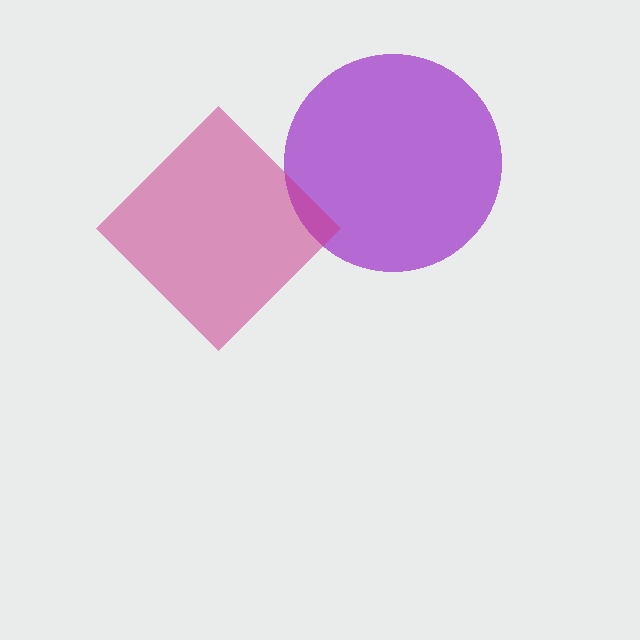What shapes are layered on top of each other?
The layered shapes are: a purple circle, a magenta diamond.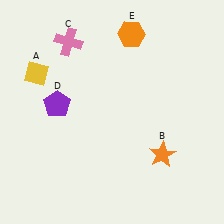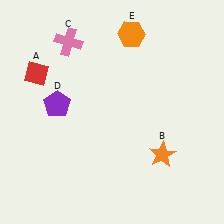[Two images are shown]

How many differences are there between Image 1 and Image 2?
There is 1 difference between the two images.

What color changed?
The diamond (A) changed from yellow in Image 1 to red in Image 2.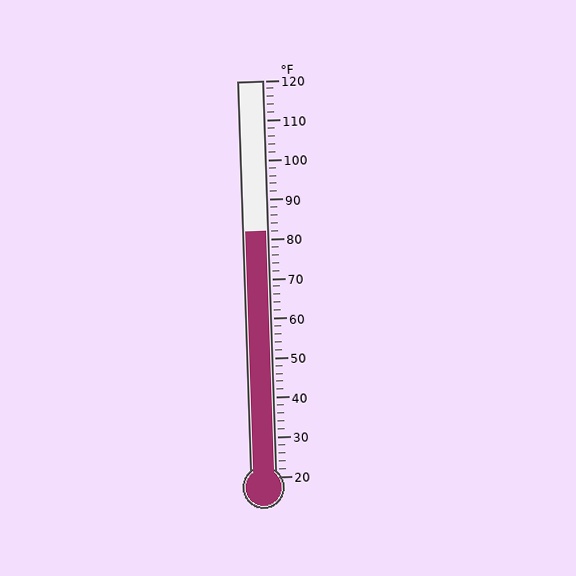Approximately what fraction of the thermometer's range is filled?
The thermometer is filled to approximately 60% of its range.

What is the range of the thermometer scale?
The thermometer scale ranges from 20°F to 120°F.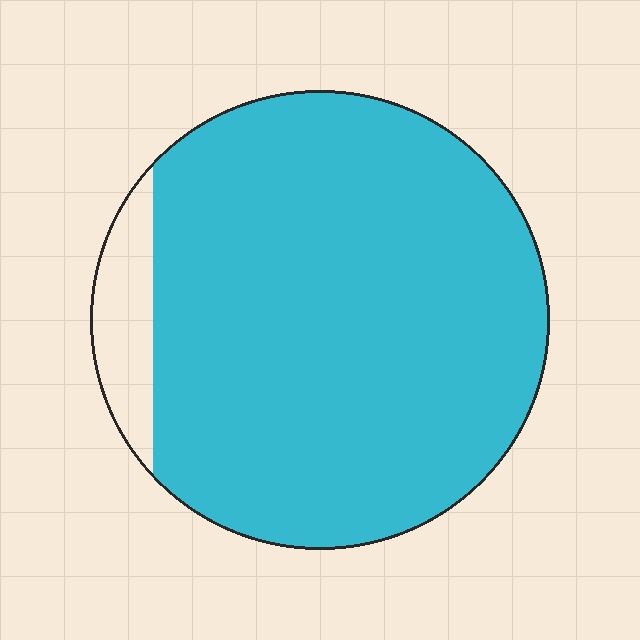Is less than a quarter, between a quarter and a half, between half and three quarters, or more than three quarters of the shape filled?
More than three quarters.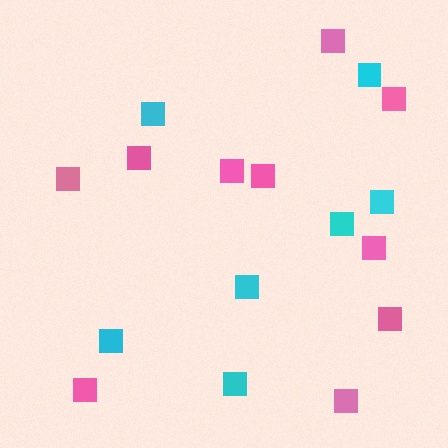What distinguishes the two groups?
There are 2 groups: one group of cyan squares (7) and one group of pink squares (10).